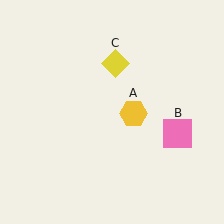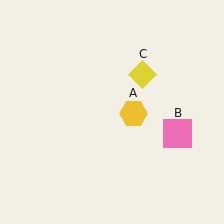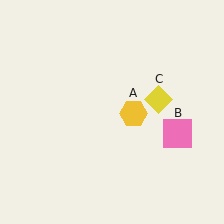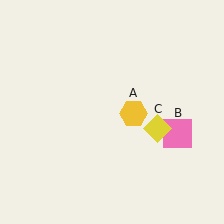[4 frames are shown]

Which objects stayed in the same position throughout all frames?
Yellow hexagon (object A) and pink square (object B) remained stationary.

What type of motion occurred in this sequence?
The yellow diamond (object C) rotated clockwise around the center of the scene.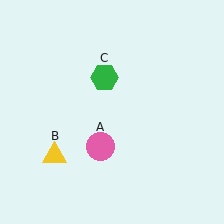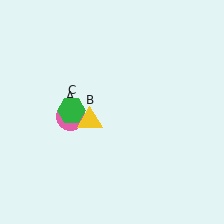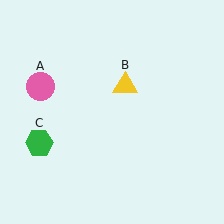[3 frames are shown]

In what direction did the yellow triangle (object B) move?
The yellow triangle (object B) moved up and to the right.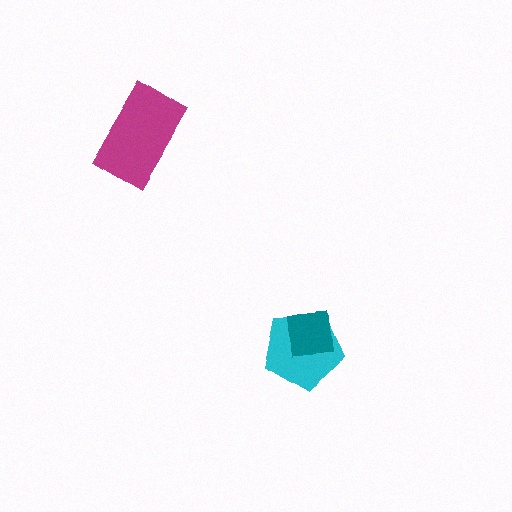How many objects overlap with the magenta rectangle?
0 objects overlap with the magenta rectangle.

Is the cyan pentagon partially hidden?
Yes, it is partially covered by another shape.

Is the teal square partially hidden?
No, no other shape covers it.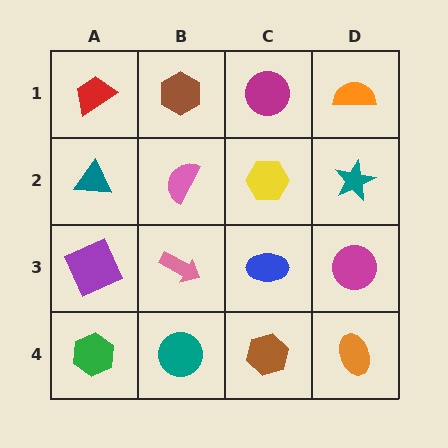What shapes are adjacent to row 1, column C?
A yellow hexagon (row 2, column C), a brown hexagon (row 1, column B), an orange semicircle (row 1, column D).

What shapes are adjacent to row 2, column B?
A brown hexagon (row 1, column B), a pink arrow (row 3, column B), a teal triangle (row 2, column A), a yellow hexagon (row 2, column C).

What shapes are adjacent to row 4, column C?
A blue ellipse (row 3, column C), a teal circle (row 4, column B), an orange ellipse (row 4, column D).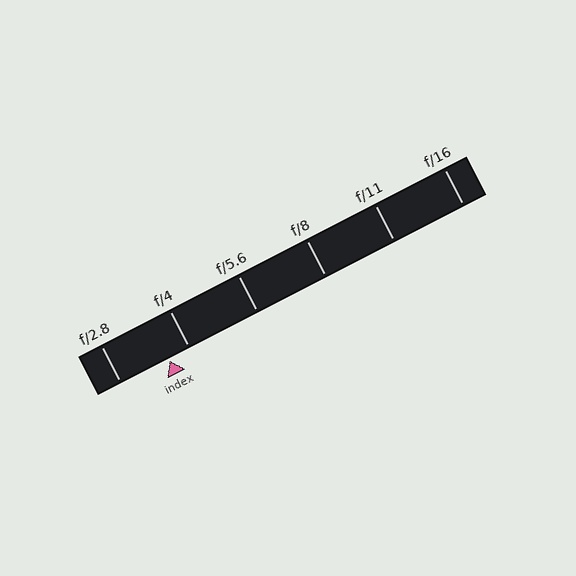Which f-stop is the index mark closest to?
The index mark is closest to f/4.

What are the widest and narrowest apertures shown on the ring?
The widest aperture shown is f/2.8 and the narrowest is f/16.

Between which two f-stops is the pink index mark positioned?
The index mark is between f/2.8 and f/4.